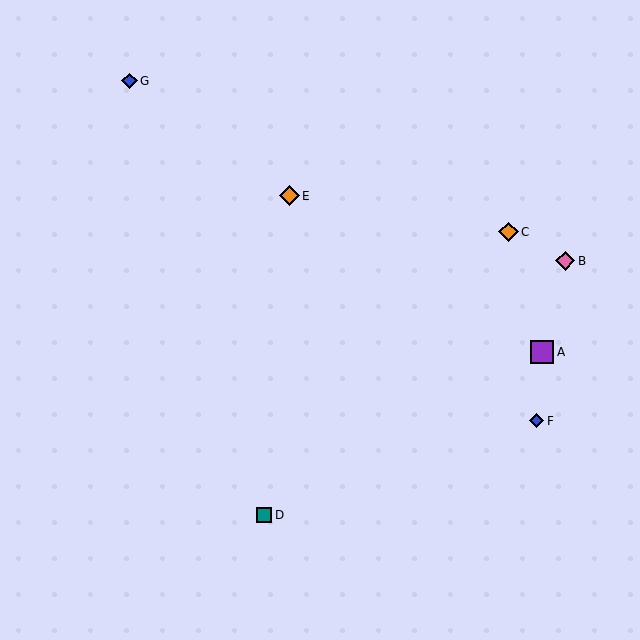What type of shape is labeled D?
Shape D is a teal square.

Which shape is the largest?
The purple square (labeled A) is the largest.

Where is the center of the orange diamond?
The center of the orange diamond is at (289, 196).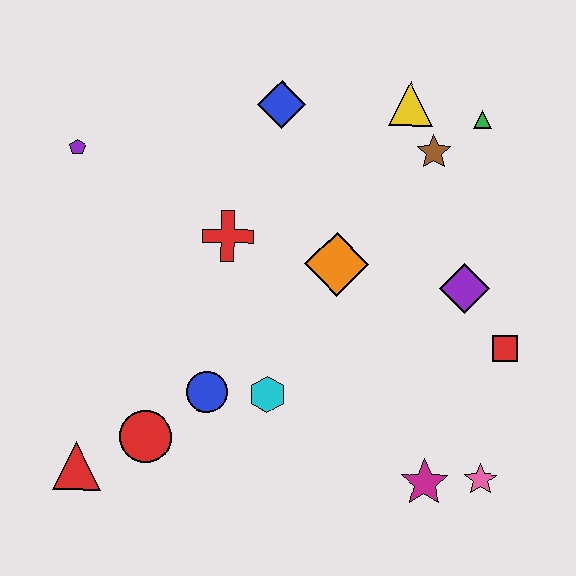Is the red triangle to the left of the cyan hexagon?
Yes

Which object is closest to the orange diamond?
The red cross is closest to the orange diamond.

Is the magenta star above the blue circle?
No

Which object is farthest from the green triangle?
The red triangle is farthest from the green triangle.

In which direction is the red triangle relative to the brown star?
The red triangle is to the left of the brown star.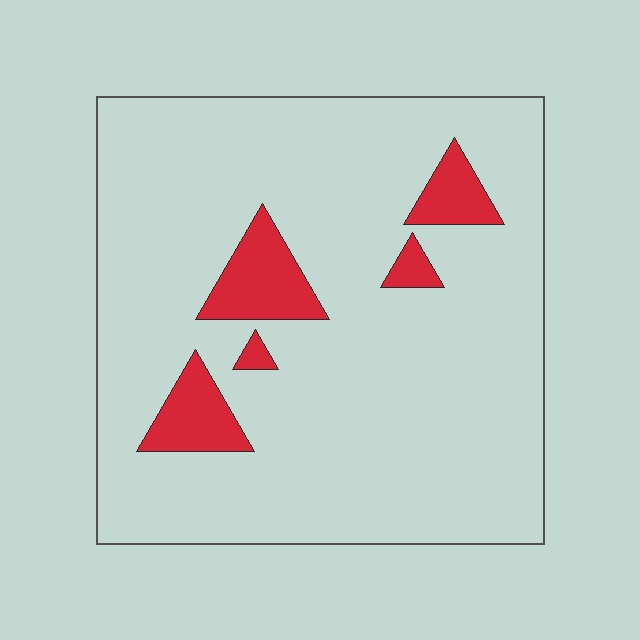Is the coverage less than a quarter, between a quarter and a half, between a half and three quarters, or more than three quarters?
Less than a quarter.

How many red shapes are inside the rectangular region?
5.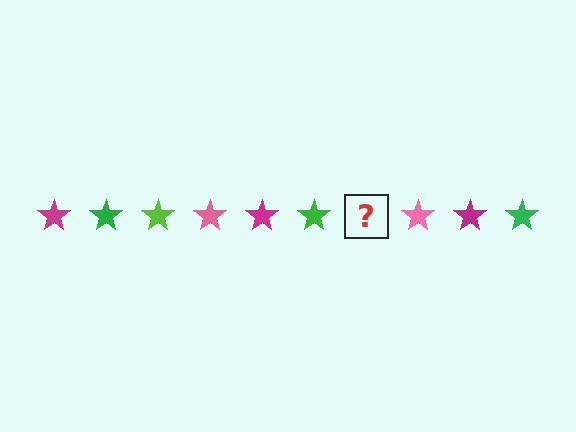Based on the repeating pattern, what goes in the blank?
The blank should be a lime star.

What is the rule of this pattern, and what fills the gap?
The rule is that the pattern cycles through magenta, green, lime, pink stars. The gap should be filled with a lime star.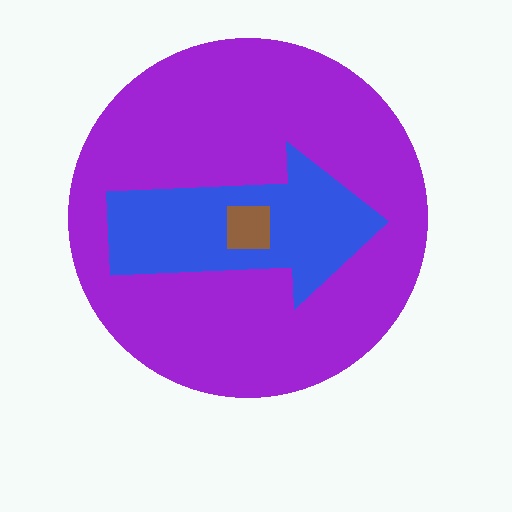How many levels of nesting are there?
3.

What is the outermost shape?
The purple circle.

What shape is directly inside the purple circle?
The blue arrow.